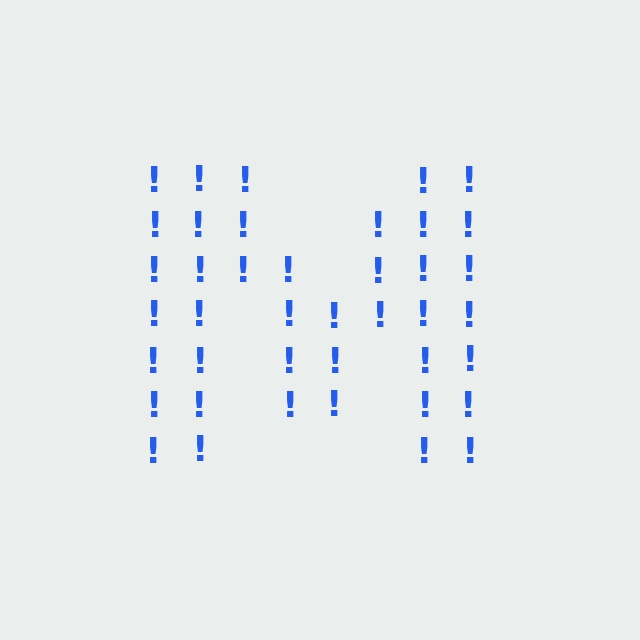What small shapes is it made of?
It is made of small exclamation marks.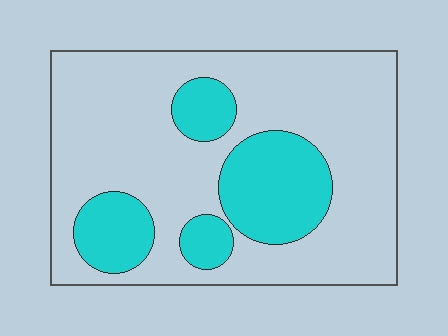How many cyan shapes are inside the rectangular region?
4.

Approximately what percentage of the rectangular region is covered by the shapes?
Approximately 25%.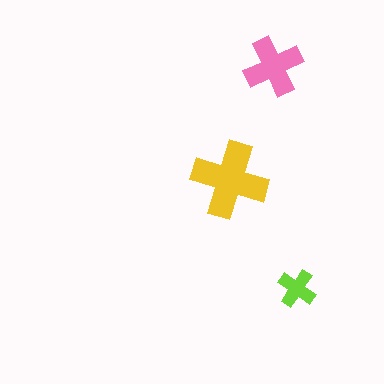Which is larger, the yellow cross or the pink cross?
The yellow one.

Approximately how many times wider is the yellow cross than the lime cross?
About 2 times wider.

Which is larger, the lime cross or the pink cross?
The pink one.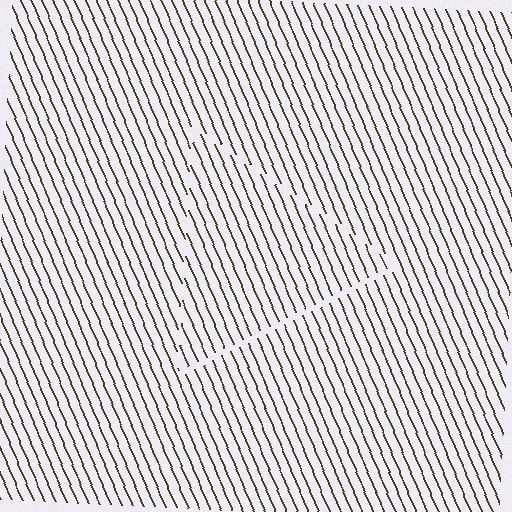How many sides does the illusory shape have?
3 sides — the line-ends trace a triangle.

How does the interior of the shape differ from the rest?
The interior of the shape contains the same grating, shifted by half a period — the contour is defined by the phase discontinuity where line-ends from the inner and outer gratings abut.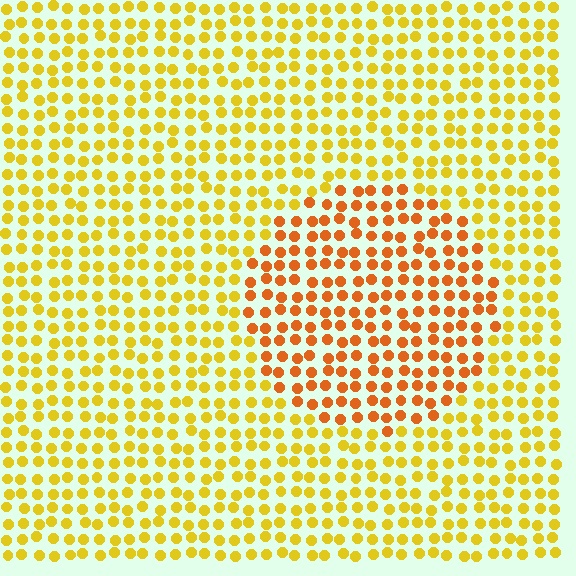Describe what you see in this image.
The image is filled with small yellow elements in a uniform arrangement. A circle-shaped region is visible where the elements are tinted to a slightly different hue, forming a subtle color boundary.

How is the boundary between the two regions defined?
The boundary is defined purely by a slight shift in hue (about 31 degrees). Spacing, size, and orientation are identical on both sides.